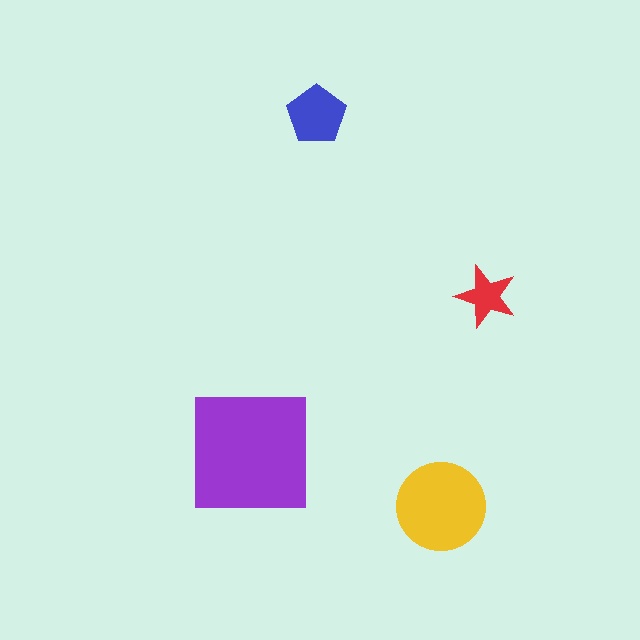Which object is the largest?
The purple square.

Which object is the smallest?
The red star.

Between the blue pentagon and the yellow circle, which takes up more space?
The yellow circle.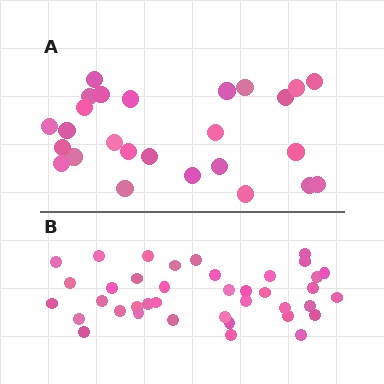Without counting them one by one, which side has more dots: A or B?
Region B (the bottom region) has more dots.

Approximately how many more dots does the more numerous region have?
Region B has approximately 15 more dots than region A.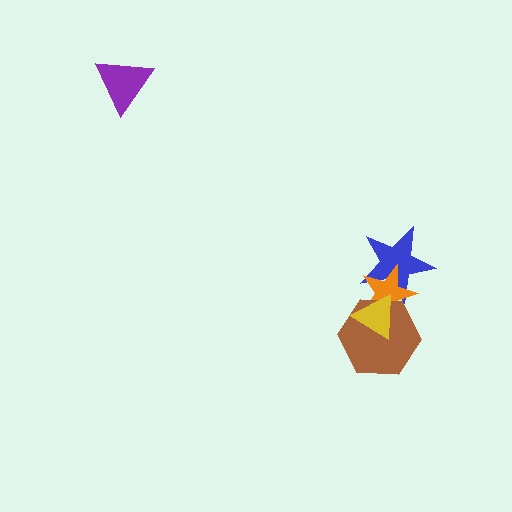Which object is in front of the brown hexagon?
The yellow triangle is in front of the brown hexagon.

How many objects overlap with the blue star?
2 objects overlap with the blue star.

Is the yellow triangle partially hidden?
No, no other shape covers it.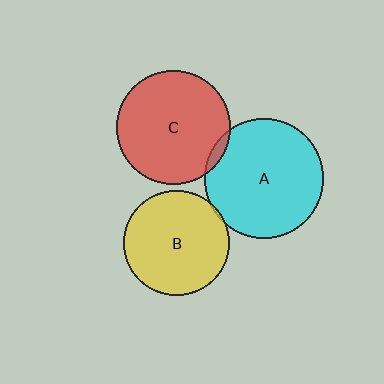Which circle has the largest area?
Circle A (cyan).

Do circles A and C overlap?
Yes.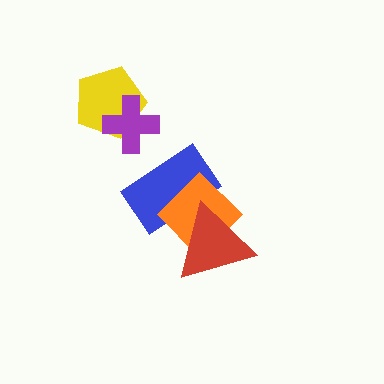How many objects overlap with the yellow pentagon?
1 object overlaps with the yellow pentagon.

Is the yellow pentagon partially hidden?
Yes, it is partially covered by another shape.